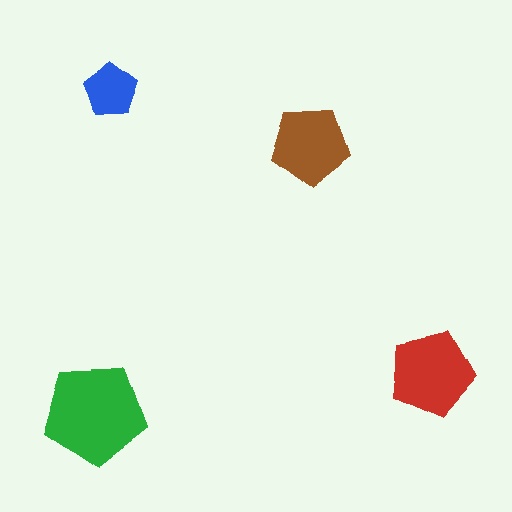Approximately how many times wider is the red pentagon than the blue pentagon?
About 1.5 times wider.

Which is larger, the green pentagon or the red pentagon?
The green one.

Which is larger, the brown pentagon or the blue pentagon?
The brown one.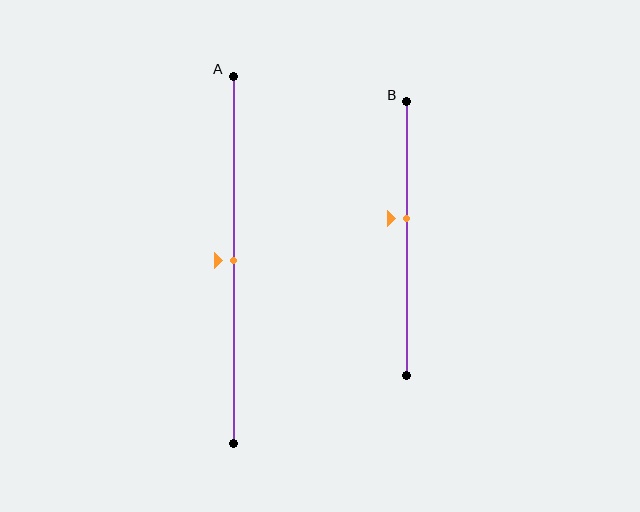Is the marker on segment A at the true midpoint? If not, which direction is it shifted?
Yes, the marker on segment A is at the true midpoint.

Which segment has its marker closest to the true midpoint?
Segment A has its marker closest to the true midpoint.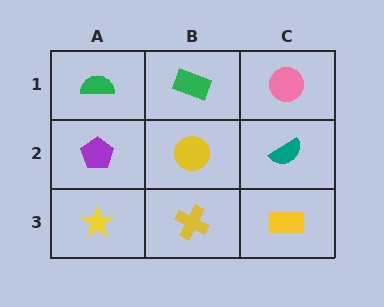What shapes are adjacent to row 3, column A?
A purple pentagon (row 2, column A), a yellow cross (row 3, column B).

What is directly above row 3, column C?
A teal semicircle.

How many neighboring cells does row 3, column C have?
2.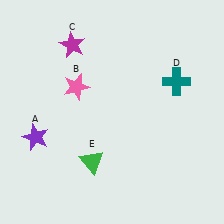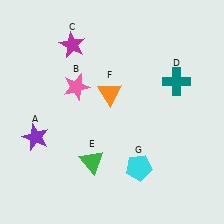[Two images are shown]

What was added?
An orange triangle (F), a cyan pentagon (G) were added in Image 2.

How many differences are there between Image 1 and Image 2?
There are 2 differences between the two images.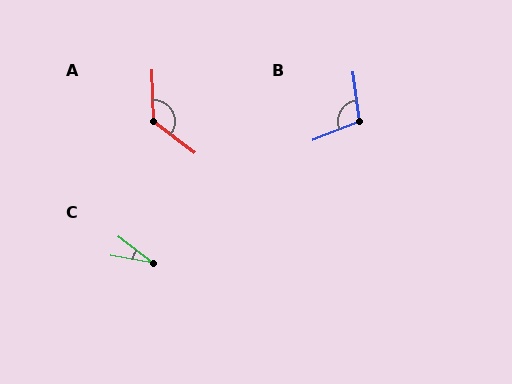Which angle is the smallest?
C, at approximately 28 degrees.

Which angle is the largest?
A, at approximately 129 degrees.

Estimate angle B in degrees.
Approximately 104 degrees.